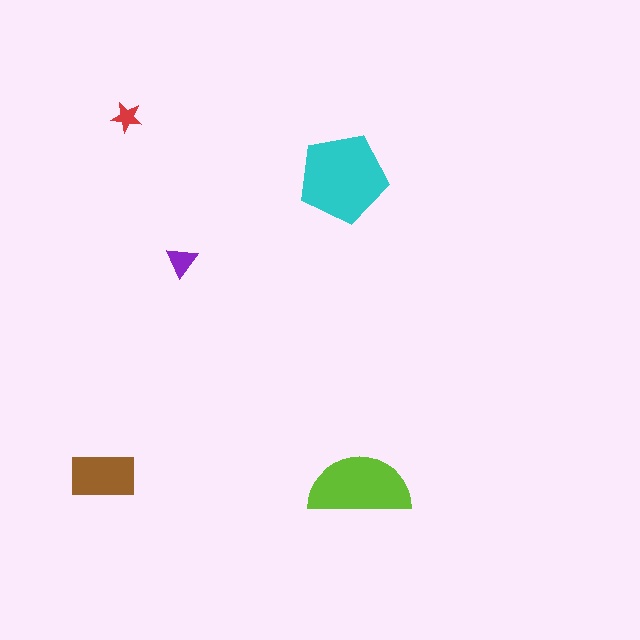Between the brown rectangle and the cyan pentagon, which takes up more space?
The cyan pentagon.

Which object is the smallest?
The red star.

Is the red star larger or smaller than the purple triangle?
Smaller.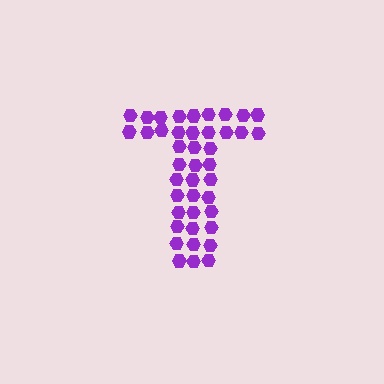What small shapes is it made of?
It is made of small hexagons.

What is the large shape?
The large shape is the letter T.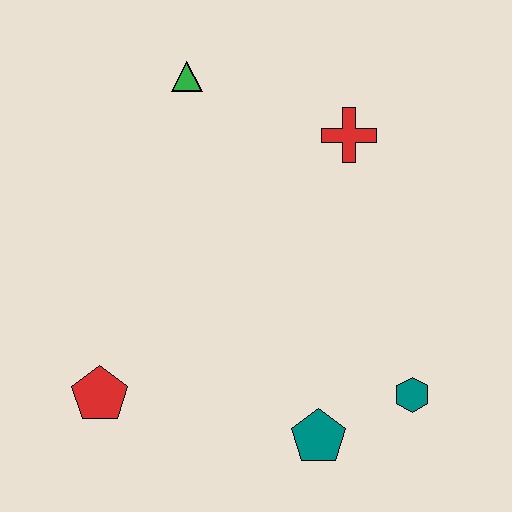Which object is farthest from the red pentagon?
The red cross is farthest from the red pentagon.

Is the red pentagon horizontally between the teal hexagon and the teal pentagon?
No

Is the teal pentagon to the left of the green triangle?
No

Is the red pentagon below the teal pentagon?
No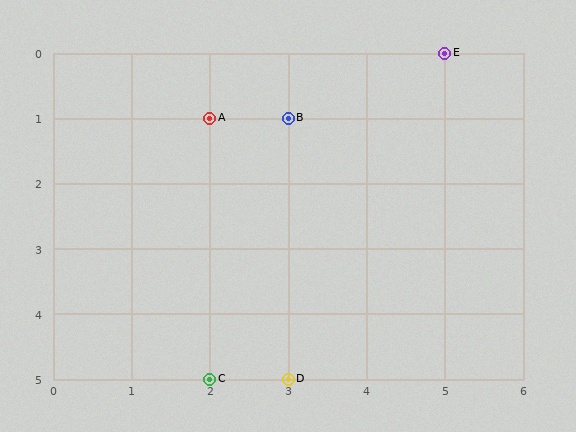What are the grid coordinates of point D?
Point D is at grid coordinates (3, 5).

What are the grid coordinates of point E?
Point E is at grid coordinates (5, 0).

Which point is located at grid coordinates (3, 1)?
Point B is at (3, 1).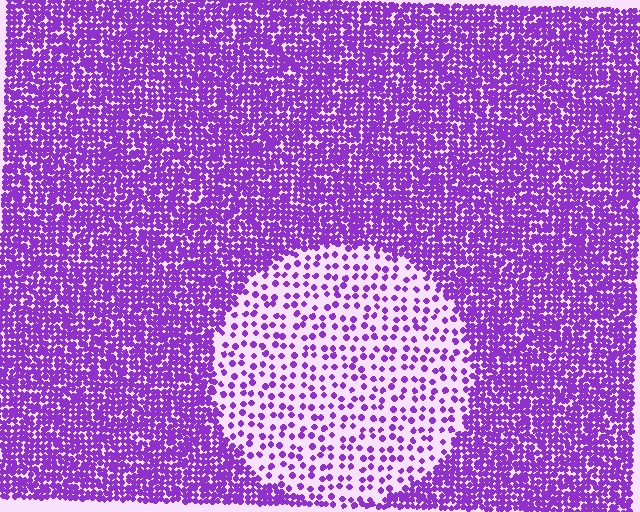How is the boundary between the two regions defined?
The boundary is defined by a change in element density (approximately 3.1x ratio). All elements are the same color, size, and shape.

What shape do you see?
I see a circle.